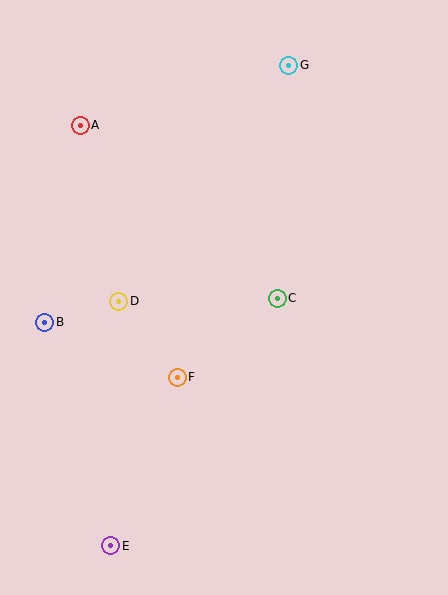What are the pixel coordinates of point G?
Point G is at (289, 65).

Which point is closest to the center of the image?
Point C at (277, 298) is closest to the center.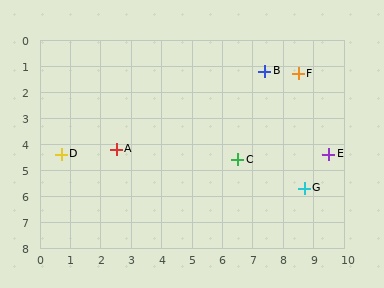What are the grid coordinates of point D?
Point D is at approximately (0.7, 4.4).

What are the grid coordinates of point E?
Point E is at approximately (9.5, 4.4).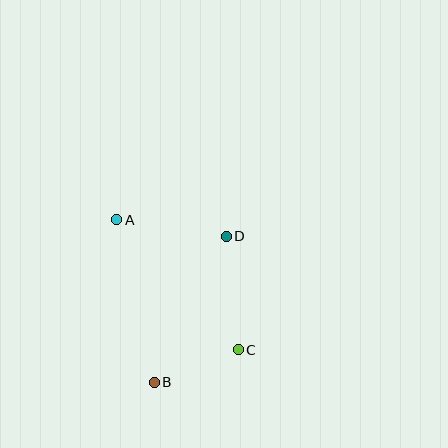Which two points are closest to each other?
Points B and C are closest to each other.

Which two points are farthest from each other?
Points A and C are farthest from each other.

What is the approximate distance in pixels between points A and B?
The distance between A and B is approximately 167 pixels.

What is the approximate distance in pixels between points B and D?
The distance between B and D is approximately 163 pixels.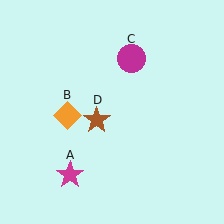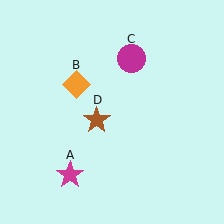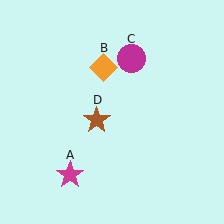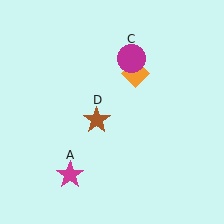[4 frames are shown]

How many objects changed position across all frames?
1 object changed position: orange diamond (object B).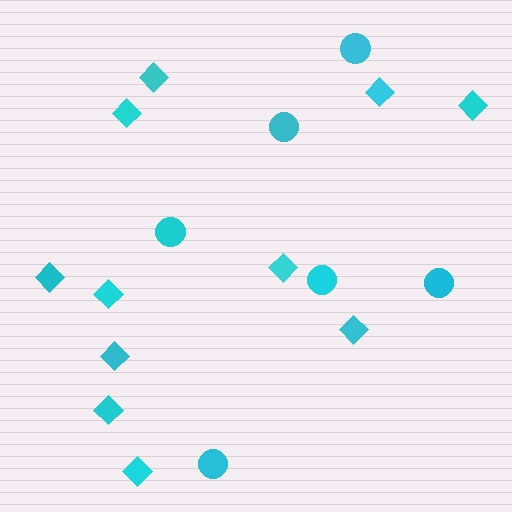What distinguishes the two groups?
There are 2 groups: one group of diamonds (11) and one group of circles (6).